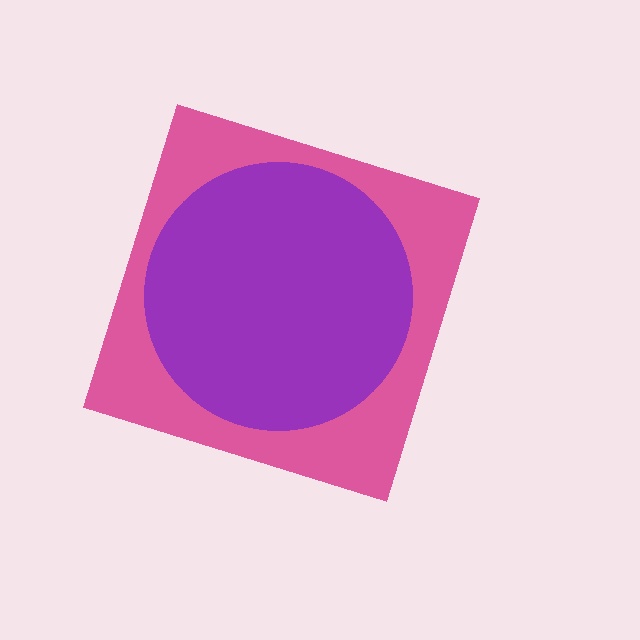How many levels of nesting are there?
2.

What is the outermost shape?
The pink diamond.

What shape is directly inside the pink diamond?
The purple circle.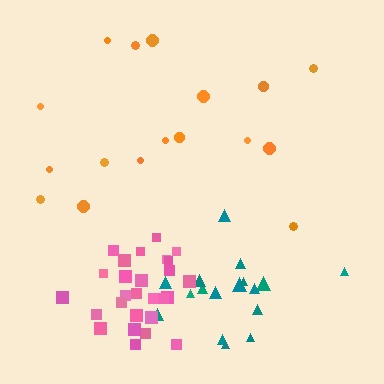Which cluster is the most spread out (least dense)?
Orange.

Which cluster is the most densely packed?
Pink.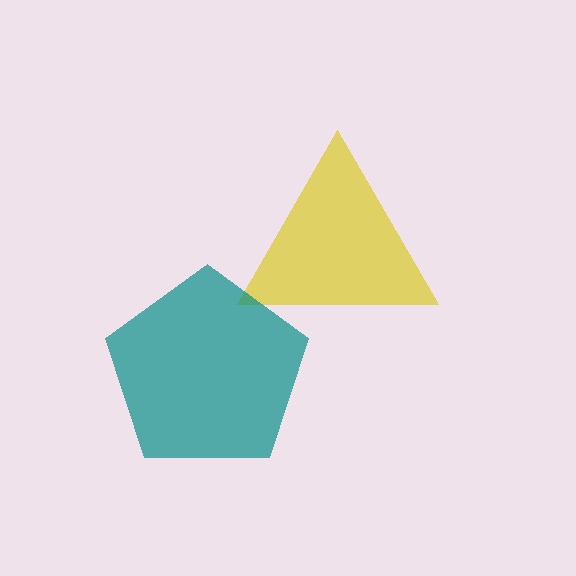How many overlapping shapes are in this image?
There are 2 overlapping shapes in the image.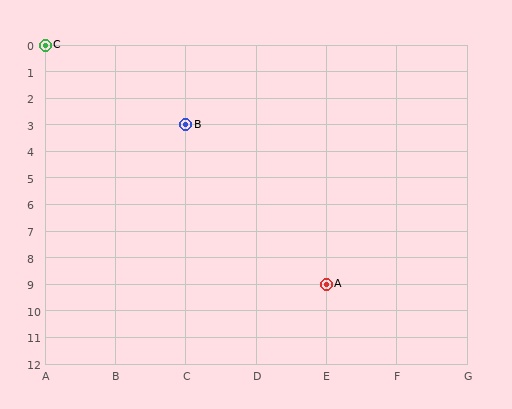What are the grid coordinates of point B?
Point B is at grid coordinates (C, 3).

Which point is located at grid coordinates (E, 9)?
Point A is at (E, 9).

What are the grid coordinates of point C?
Point C is at grid coordinates (A, 0).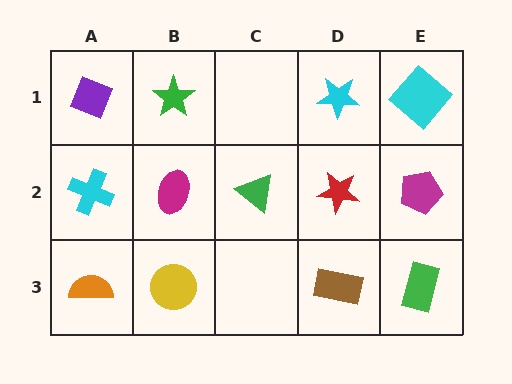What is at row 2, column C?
A green triangle.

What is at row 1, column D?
A cyan star.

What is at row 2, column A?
A cyan cross.